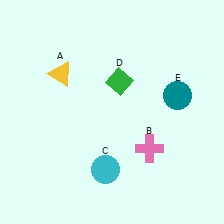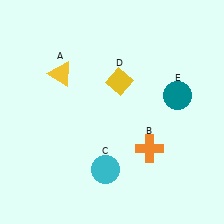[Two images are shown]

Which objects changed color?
B changed from pink to orange. D changed from green to yellow.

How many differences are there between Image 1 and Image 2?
There are 2 differences between the two images.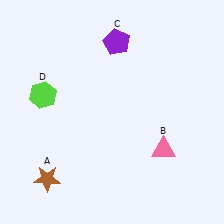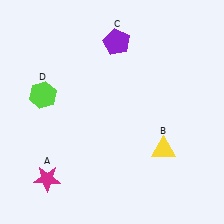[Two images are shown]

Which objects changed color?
A changed from brown to magenta. B changed from pink to yellow.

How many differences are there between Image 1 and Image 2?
There are 2 differences between the two images.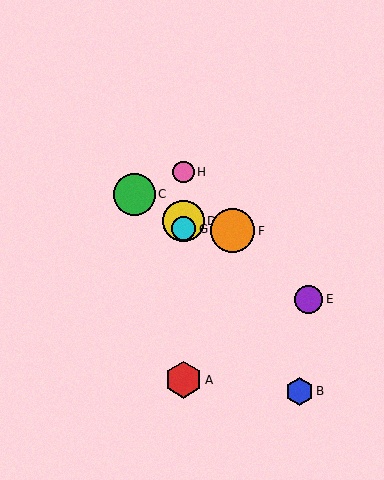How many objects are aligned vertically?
4 objects (A, D, G, H) are aligned vertically.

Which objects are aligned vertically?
Objects A, D, G, H are aligned vertically.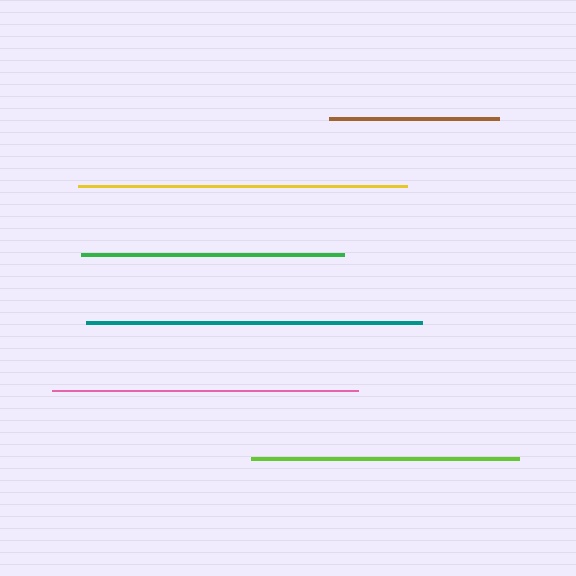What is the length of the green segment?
The green segment is approximately 262 pixels long.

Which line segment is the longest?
The teal line is the longest at approximately 336 pixels.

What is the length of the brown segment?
The brown segment is approximately 170 pixels long.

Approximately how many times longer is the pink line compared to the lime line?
The pink line is approximately 1.1 times the length of the lime line.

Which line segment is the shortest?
The brown line is the shortest at approximately 170 pixels.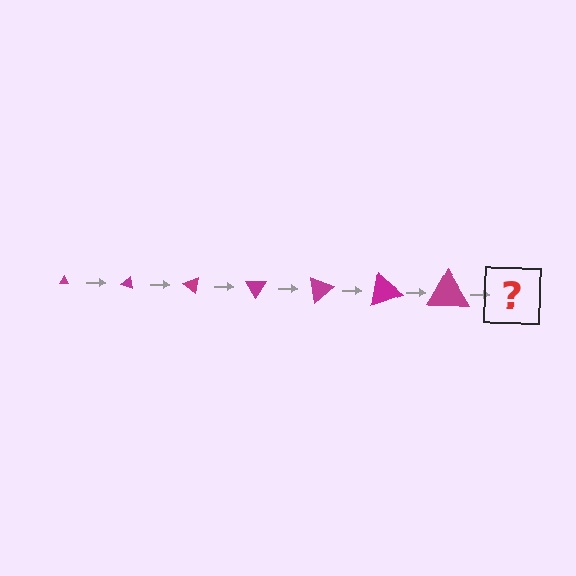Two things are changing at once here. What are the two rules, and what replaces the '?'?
The two rules are that the triangle grows larger each step and it rotates 20 degrees each step. The '?' should be a triangle, larger than the previous one and rotated 140 degrees from the start.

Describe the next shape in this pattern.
It should be a triangle, larger than the previous one and rotated 140 degrees from the start.